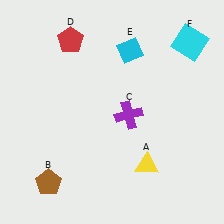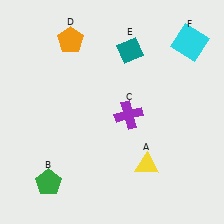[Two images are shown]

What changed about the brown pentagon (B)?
In Image 1, B is brown. In Image 2, it changed to green.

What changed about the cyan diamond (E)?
In Image 1, E is cyan. In Image 2, it changed to teal.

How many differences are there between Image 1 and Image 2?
There are 3 differences between the two images.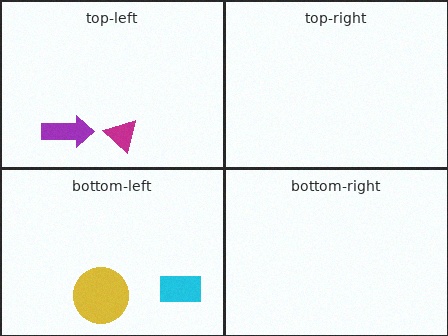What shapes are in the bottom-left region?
The yellow circle, the cyan rectangle.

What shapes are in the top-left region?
The purple arrow, the magenta triangle.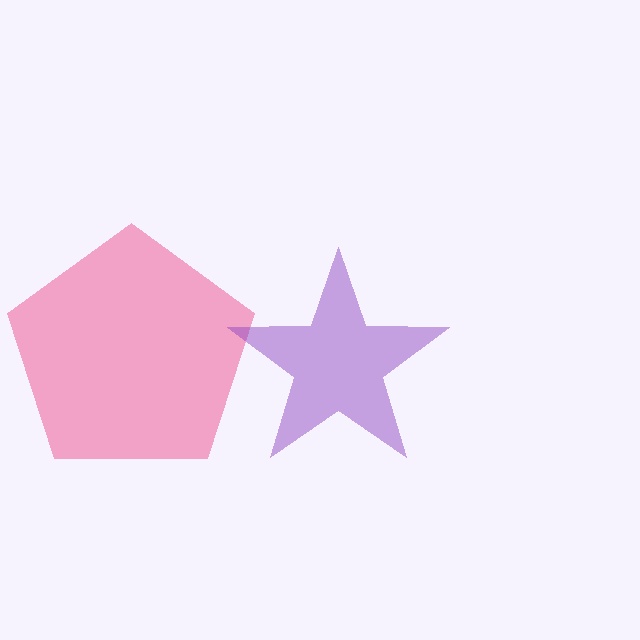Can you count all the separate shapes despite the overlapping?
Yes, there are 2 separate shapes.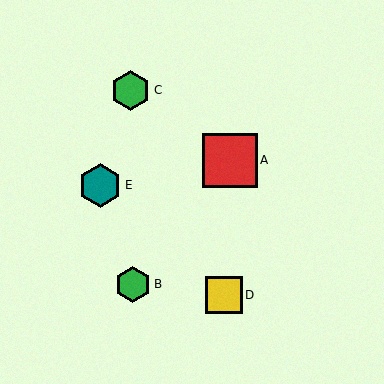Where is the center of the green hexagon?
The center of the green hexagon is at (133, 284).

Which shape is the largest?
The red square (labeled A) is the largest.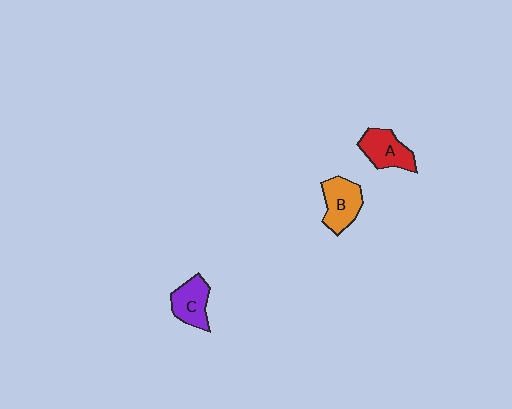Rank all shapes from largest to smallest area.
From largest to smallest: B (orange), A (red), C (purple).